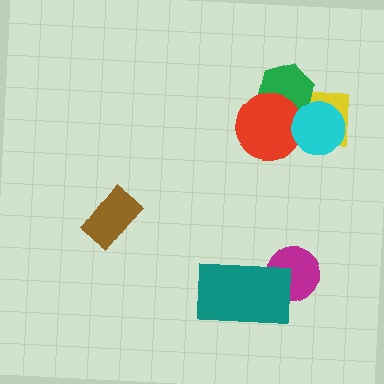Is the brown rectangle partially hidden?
No, no other shape covers it.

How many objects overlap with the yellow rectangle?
3 objects overlap with the yellow rectangle.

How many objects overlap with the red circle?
3 objects overlap with the red circle.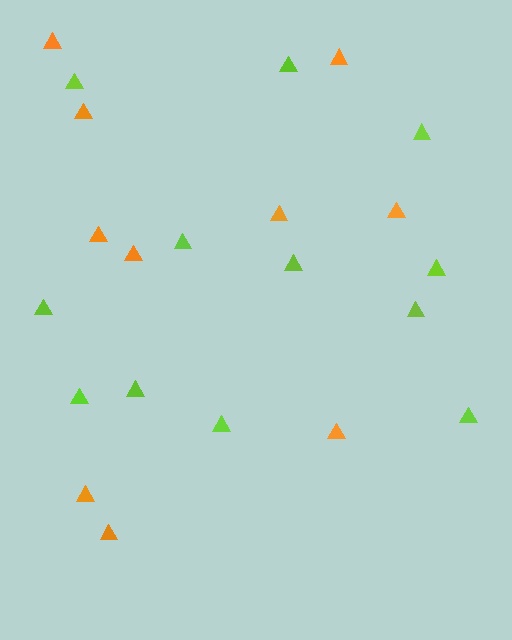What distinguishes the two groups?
There are 2 groups: one group of lime triangles (12) and one group of orange triangles (10).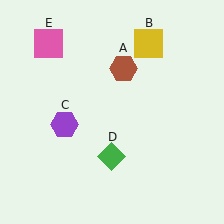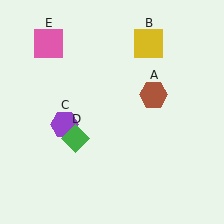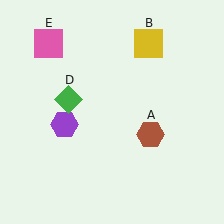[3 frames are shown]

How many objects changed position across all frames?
2 objects changed position: brown hexagon (object A), green diamond (object D).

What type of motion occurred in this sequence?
The brown hexagon (object A), green diamond (object D) rotated clockwise around the center of the scene.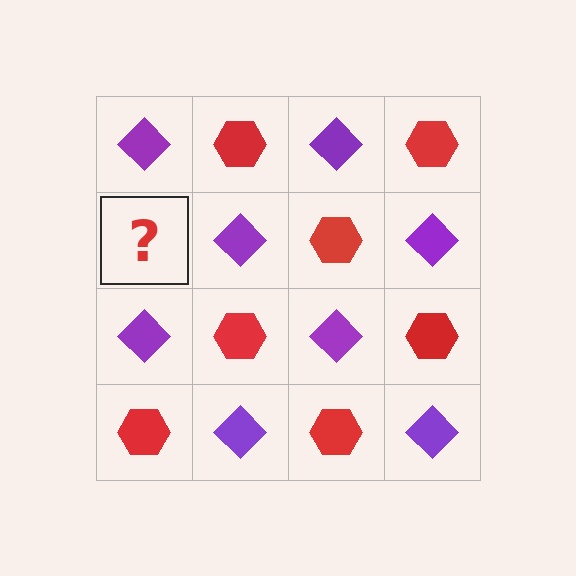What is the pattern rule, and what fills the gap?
The rule is that it alternates purple diamond and red hexagon in a checkerboard pattern. The gap should be filled with a red hexagon.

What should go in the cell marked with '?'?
The missing cell should contain a red hexagon.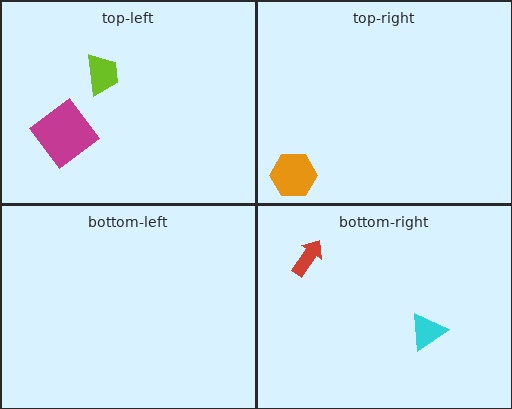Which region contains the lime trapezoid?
The top-left region.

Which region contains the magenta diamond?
The top-left region.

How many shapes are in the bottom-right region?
2.